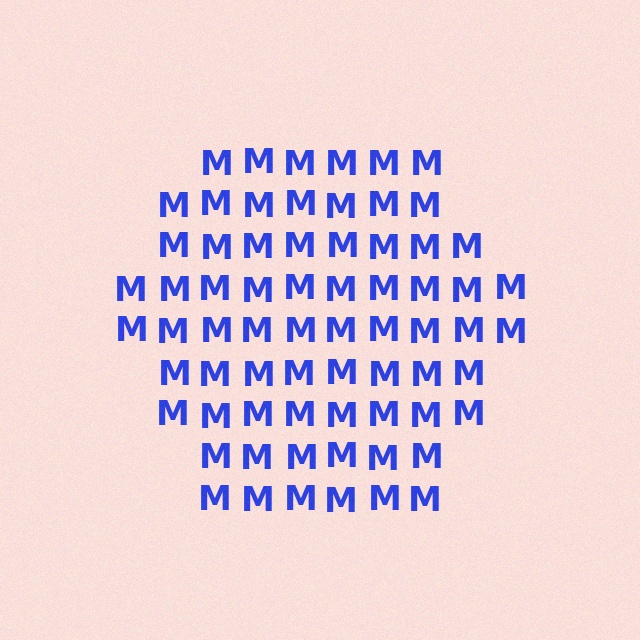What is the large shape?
The large shape is a hexagon.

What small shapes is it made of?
It is made of small letter M's.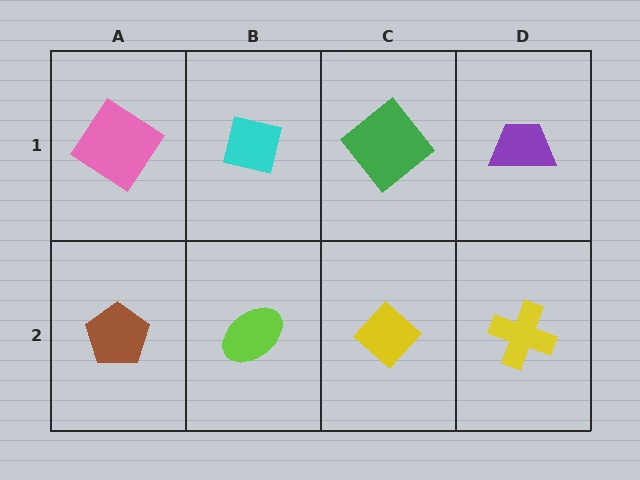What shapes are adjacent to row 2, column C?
A green diamond (row 1, column C), a lime ellipse (row 2, column B), a yellow cross (row 2, column D).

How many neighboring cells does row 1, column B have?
3.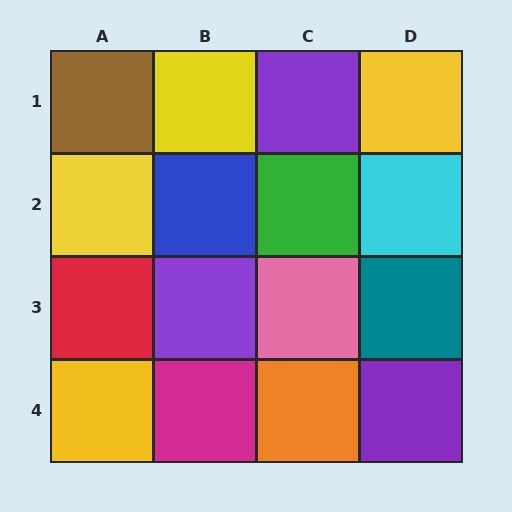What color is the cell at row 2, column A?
Yellow.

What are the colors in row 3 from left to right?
Red, purple, pink, teal.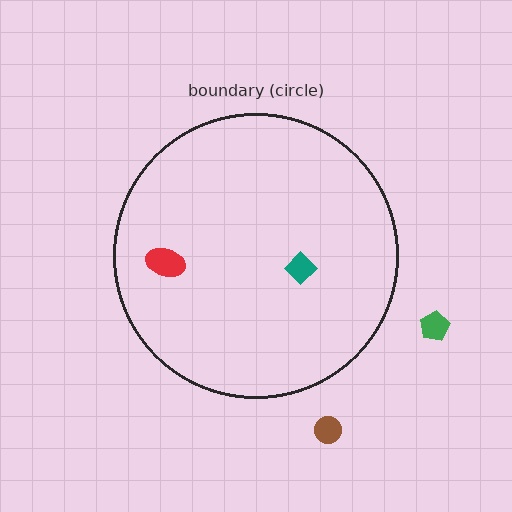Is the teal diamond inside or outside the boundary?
Inside.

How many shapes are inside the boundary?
2 inside, 2 outside.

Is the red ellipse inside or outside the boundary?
Inside.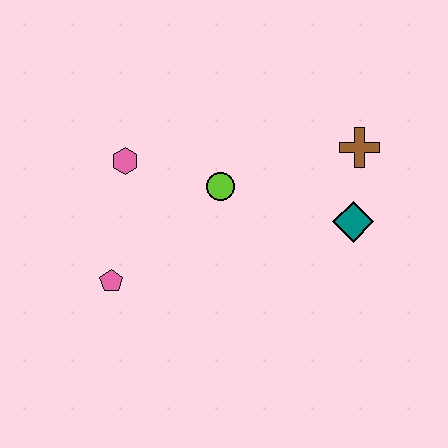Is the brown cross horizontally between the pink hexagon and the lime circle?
No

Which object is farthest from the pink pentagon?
The brown cross is farthest from the pink pentagon.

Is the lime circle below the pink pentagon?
No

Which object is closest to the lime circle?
The pink hexagon is closest to the lime circle.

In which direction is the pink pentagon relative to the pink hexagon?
The pink pentagon is below the pink hexagon.